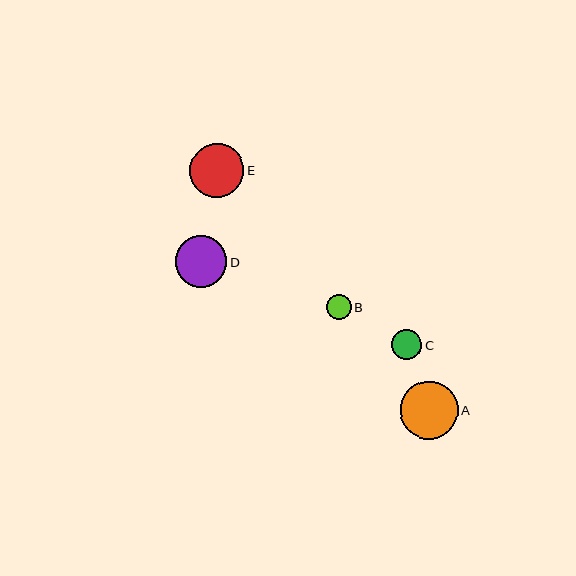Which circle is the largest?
Circle A is the largest with a size of approximately 58 pixels.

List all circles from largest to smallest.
From largest to smallest: A, E, D, C, B.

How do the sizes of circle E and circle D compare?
Circle E and circle D are approximately the same size.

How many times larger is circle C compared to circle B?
Circle C is approximately 1.2 times the size of circle B.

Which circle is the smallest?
Circle B is the smallest with a size of approximately 25 pixels.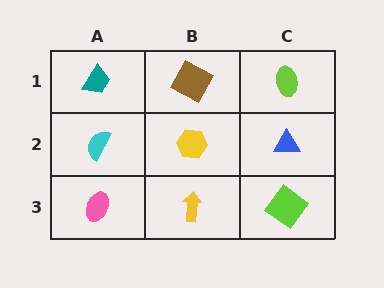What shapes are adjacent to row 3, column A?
A cyan semicircle (row 2, column A), a yellow arrow (row 3, column B).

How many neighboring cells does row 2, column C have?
3.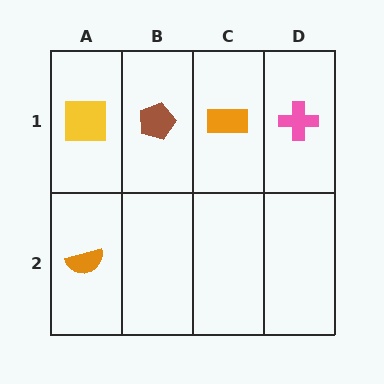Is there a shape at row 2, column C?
No, that cell is empty.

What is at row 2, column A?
An orange semicircle.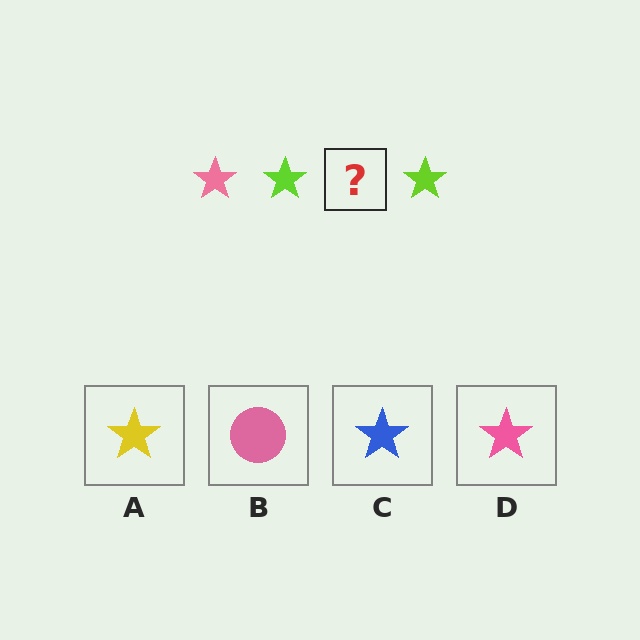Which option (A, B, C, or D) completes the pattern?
D.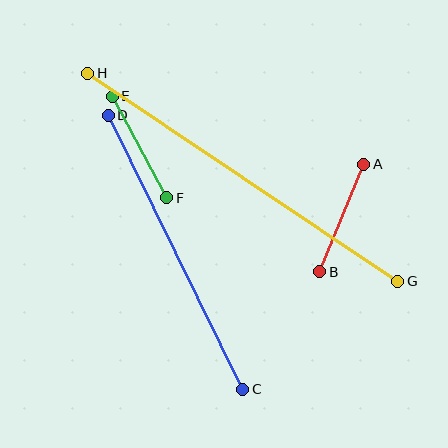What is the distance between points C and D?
The distance is approximately 305 pixels.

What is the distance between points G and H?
The distance is approximately 373 pixels.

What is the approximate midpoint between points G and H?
The midpoint is at approximately (243, 177) pixels.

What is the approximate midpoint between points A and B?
The midpoint is at approximately (342, 218) pixels.